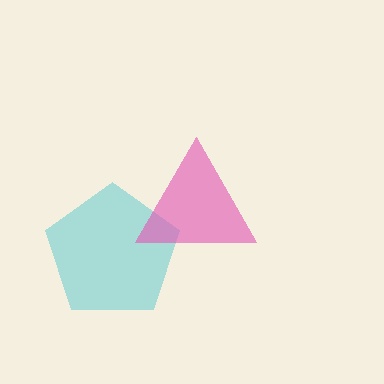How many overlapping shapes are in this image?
There are 2 overlapping shapes in the image.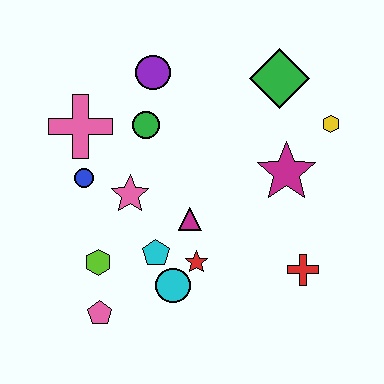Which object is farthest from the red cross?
The pink cross is farthest from the red cross.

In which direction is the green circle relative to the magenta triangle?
The green circle is above the magenta triangle.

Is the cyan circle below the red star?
Yes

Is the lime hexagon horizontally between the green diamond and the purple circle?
No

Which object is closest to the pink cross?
The blue circle is closest to the pink cross.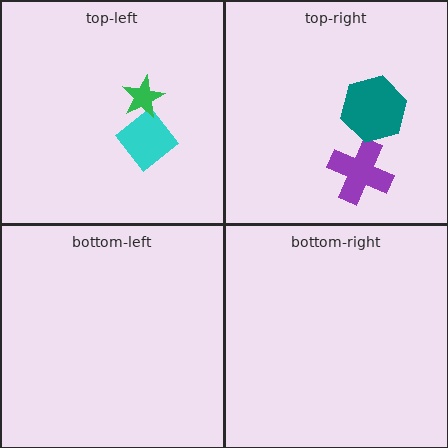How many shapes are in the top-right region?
2.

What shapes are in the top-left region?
The cyan diamond, the green star.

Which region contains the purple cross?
The top-right region.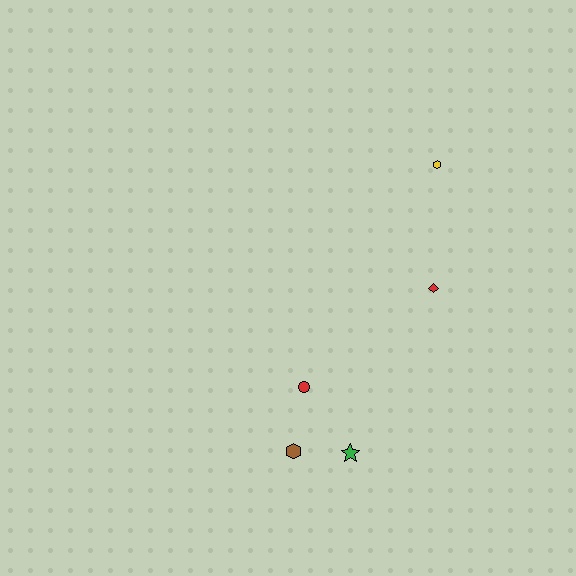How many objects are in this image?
There are 5 objects.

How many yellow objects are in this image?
There is 1 yellow object.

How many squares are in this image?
There are no squares.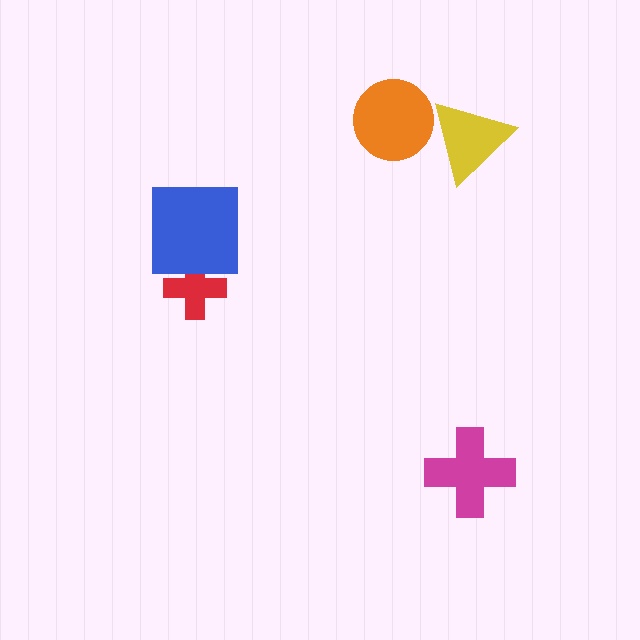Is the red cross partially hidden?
Yes, it is partially covered by another shape.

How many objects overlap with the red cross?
1 object overlaps with the red cross.